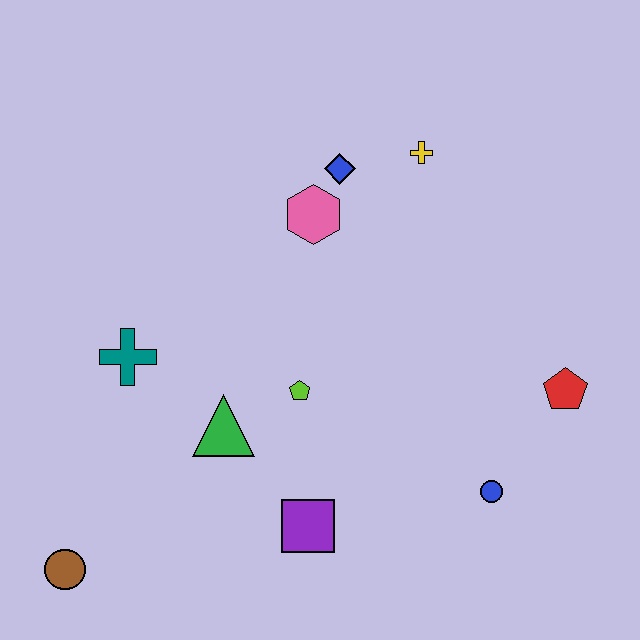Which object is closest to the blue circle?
The red pentagon is closest to the blue circle.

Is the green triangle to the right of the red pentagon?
No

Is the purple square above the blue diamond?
No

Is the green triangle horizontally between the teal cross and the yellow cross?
Yes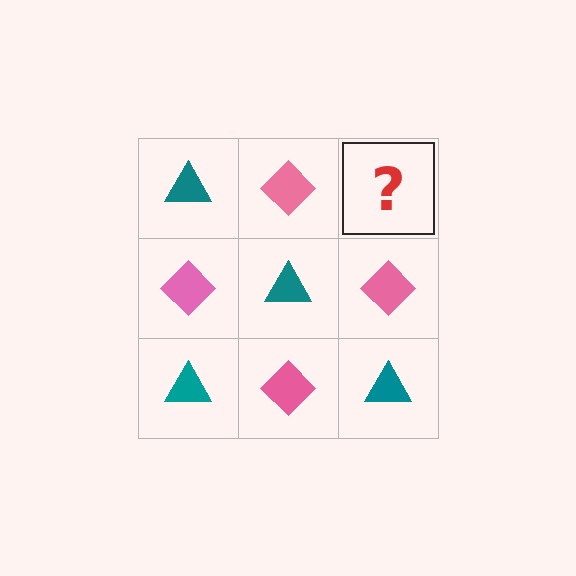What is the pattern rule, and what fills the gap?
The rule is that it alternates teal triangle and pink diamond in a checkerboard pattern. The gap should be filled with a teal triangle.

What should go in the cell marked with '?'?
The missing cell should contain a teal triangle.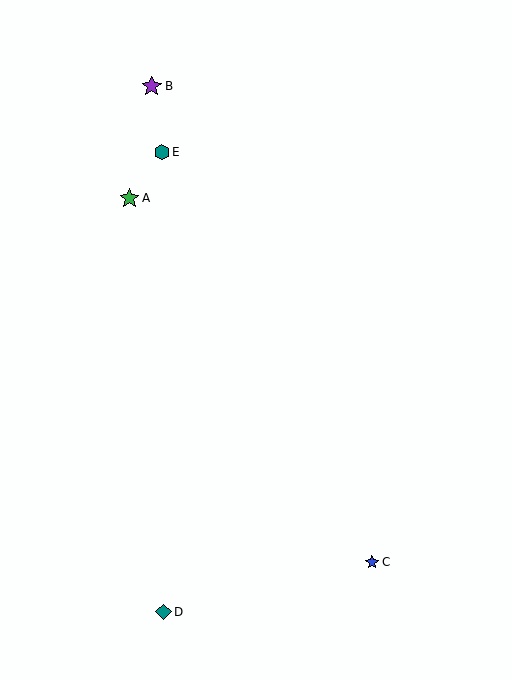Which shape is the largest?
The purple star (labeled B) is the largest.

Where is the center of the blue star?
The center of the blue star is at (372, 562).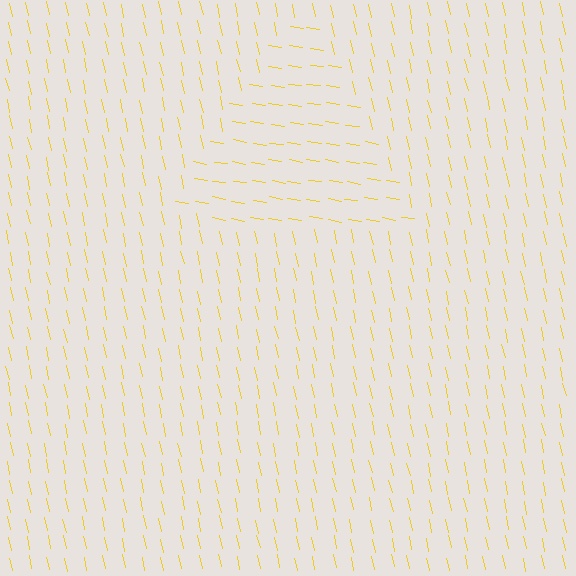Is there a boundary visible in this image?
Yes, there is a texture boundary formed by a change in line orientation.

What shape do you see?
I see a triangle.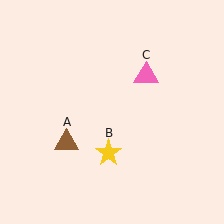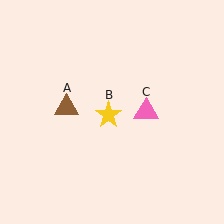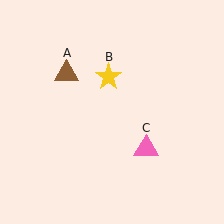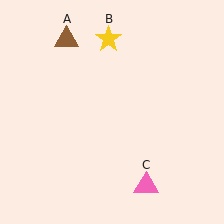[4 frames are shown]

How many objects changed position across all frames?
3 objects changed position: brown triangle (object A), yellow star (object B), pink triangle (object C).